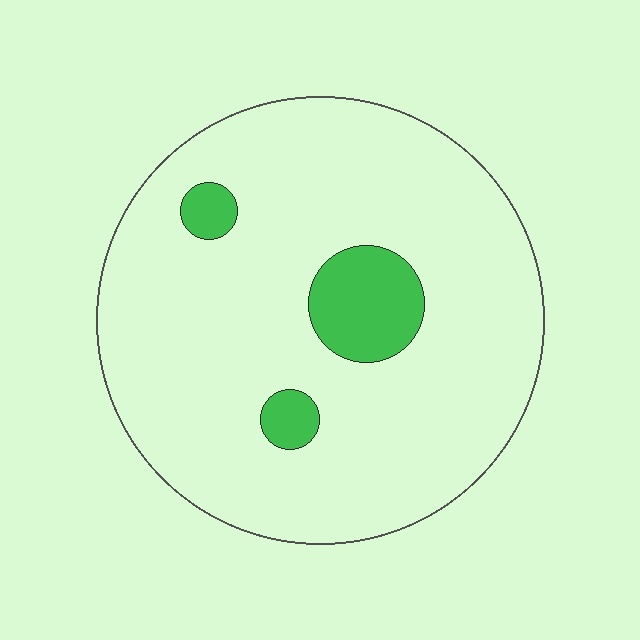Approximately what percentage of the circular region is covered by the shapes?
Approximately 10%.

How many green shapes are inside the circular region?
3.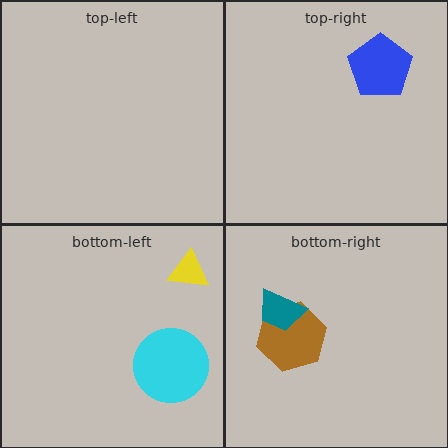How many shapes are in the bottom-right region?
2.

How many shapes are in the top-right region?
1.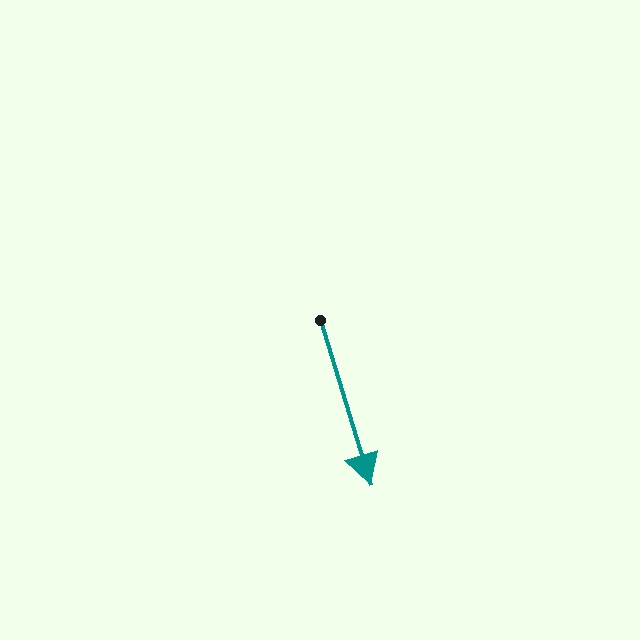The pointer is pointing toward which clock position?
Roughly 5 o'clock.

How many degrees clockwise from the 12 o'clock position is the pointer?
Approximately 163 degrees.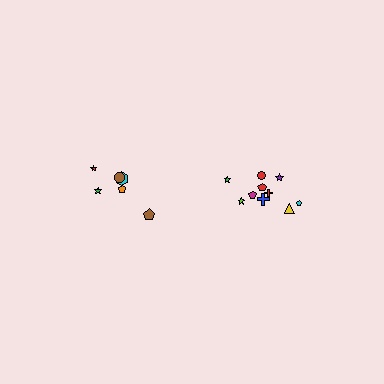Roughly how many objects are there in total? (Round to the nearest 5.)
Roughly 15 objects in total.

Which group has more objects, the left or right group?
The right group.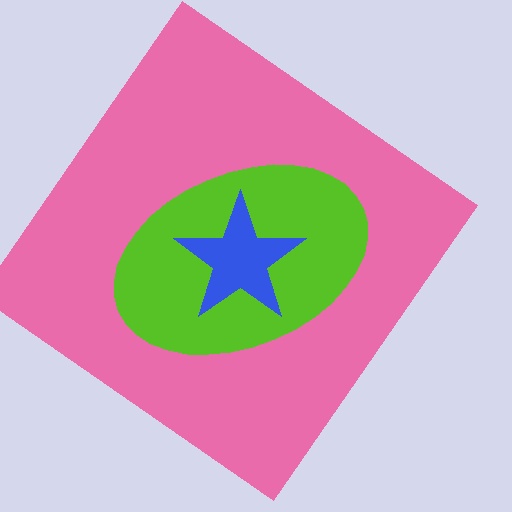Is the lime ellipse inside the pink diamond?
Yes.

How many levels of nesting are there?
3.